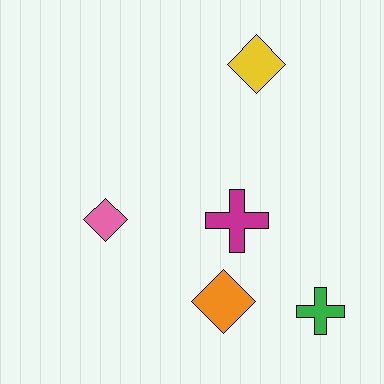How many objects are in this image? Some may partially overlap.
There are 5 objects.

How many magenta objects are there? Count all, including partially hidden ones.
There is 1 magenta object.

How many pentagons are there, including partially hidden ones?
There are no pentagons.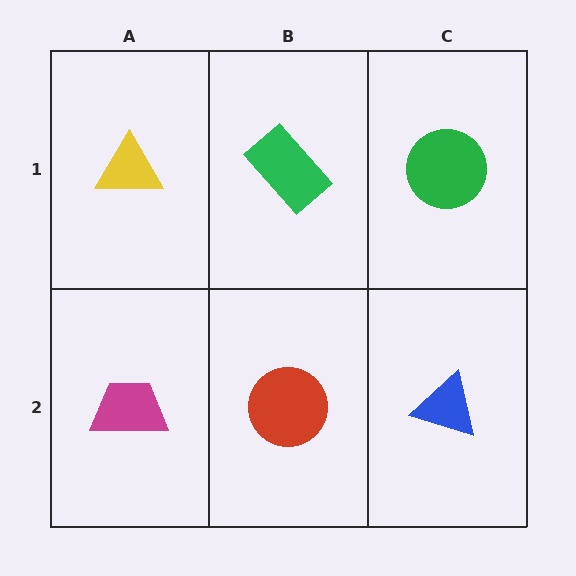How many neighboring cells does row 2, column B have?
3.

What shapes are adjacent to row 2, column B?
A green rectangle (row 1, column B), a magenta trapezoid (row 2, column A), a blue triangle (row 2, column C).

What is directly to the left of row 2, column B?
A magenta trapezoid.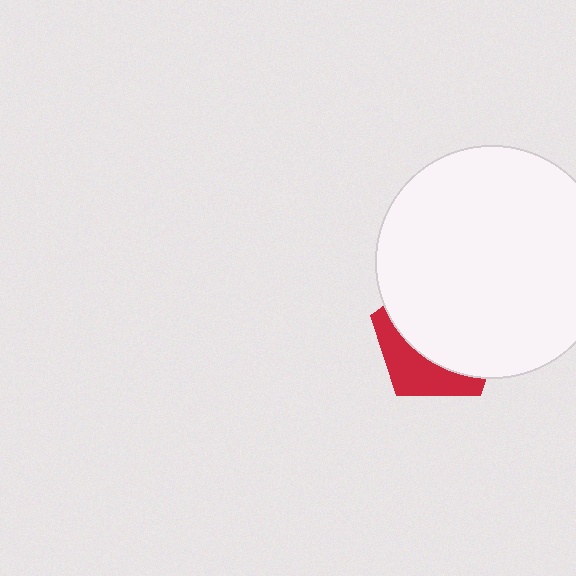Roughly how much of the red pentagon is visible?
A small part of it is visible (roughly 32%).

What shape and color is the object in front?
The object in front is a white circle.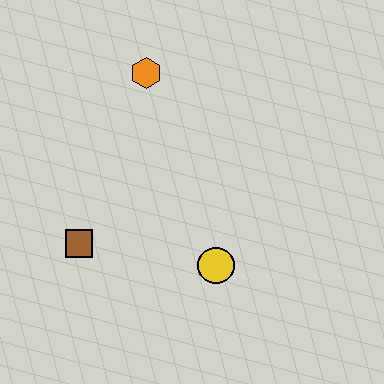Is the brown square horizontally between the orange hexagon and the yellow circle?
No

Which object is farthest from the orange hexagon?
The yellow circle is farthest from the orange hexagon.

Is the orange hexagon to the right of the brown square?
Yes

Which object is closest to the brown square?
The yellow circle is closest to the brown square.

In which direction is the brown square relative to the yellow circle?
The brown square is to the left of the yellow circle.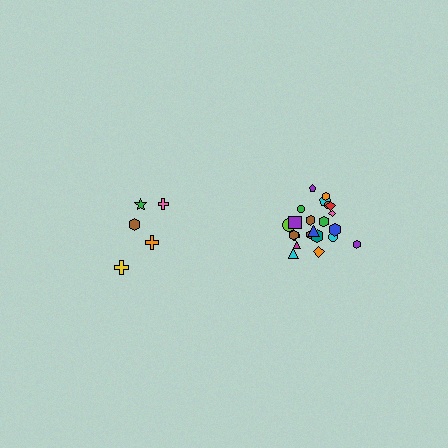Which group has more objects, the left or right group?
The right group.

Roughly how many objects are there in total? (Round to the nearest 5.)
Roughly 25 objects in total.